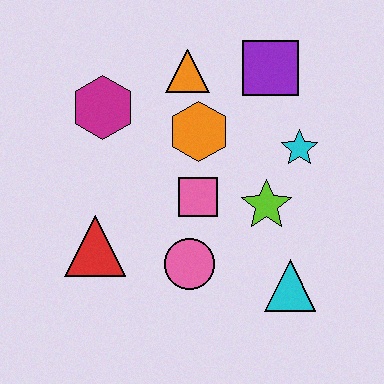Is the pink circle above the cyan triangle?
Yes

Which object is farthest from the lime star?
The magenta hexagon is farthest from the lime star.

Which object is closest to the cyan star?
The lime star is closest to the cyan star.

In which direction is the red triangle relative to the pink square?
The red triangle is to the left of the pink square.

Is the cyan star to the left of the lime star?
No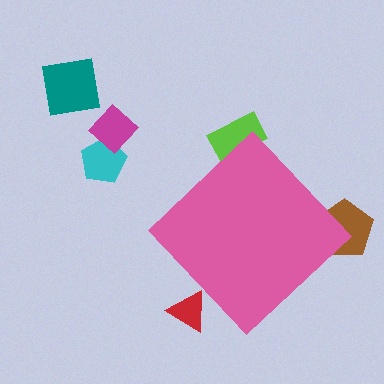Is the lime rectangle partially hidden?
Yes, the lime rectangle is partially hidden behind the pink diamond.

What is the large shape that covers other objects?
A pink diamond.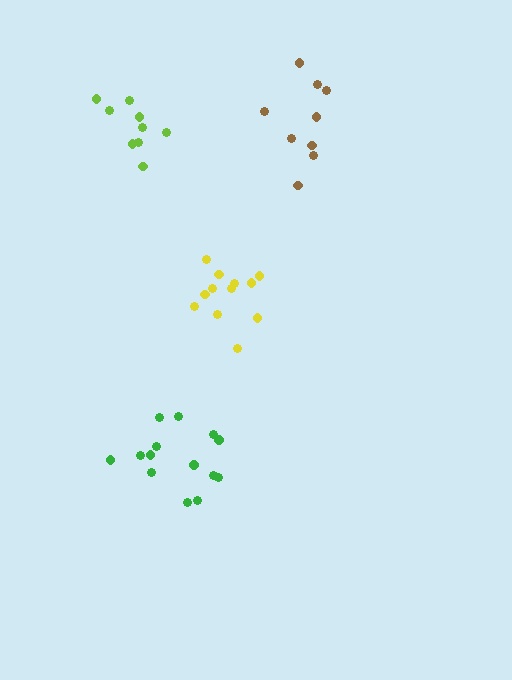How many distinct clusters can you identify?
There are 4 distinct clusters.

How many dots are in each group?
Group 1: 9 dots, Group 2: 14 dots, Group 3: 12 dots, Group 4: 9 dots (44 total).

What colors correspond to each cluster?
The clusters are colored: brown, green, yellow, lime.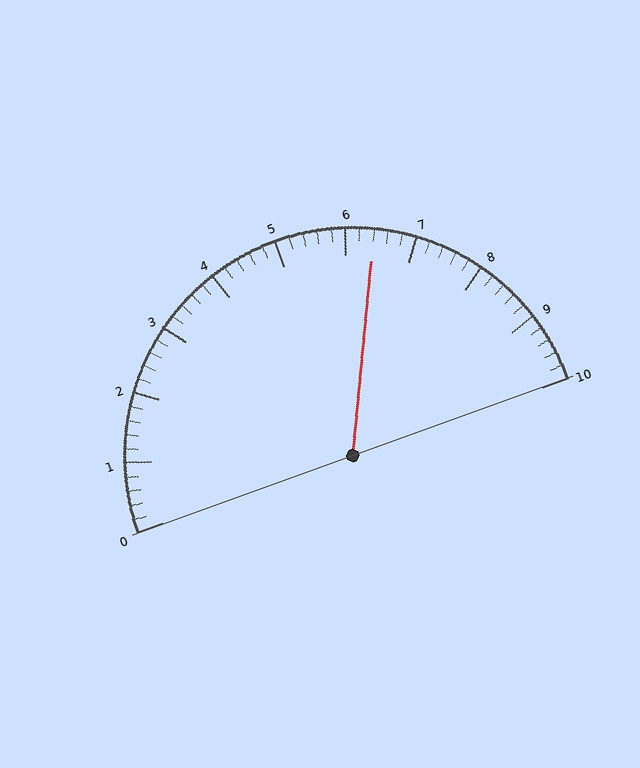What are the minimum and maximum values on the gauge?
The gauge ranges from 0 to 10.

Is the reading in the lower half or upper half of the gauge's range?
The reading is in the upper half of the range (0 to 10).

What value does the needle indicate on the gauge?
The needle indicates approximately 6.4.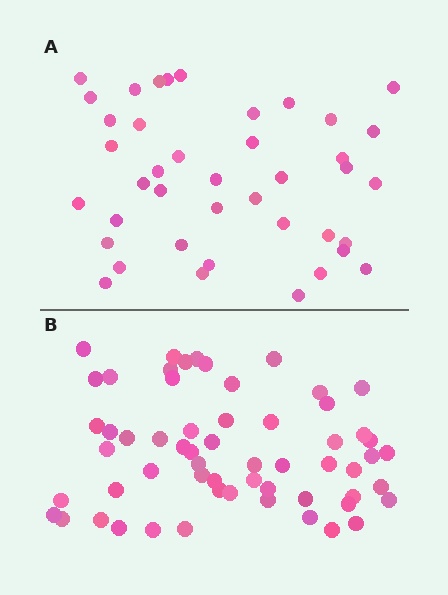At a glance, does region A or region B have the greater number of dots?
Region B (the bottom region) has more dots.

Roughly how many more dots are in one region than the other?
Region B has approximately 20 more dots than region A.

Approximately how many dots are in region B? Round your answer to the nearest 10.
About 60 dots. (The exact count is 59, which rounds to 60.)